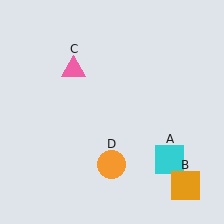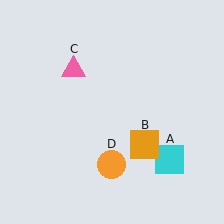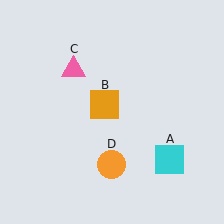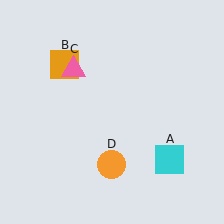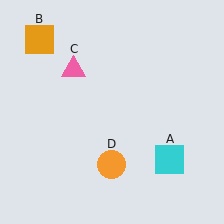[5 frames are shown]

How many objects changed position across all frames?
1 object changed position: orange square (object B).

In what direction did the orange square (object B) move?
The orange square (object B) moved up and to the left.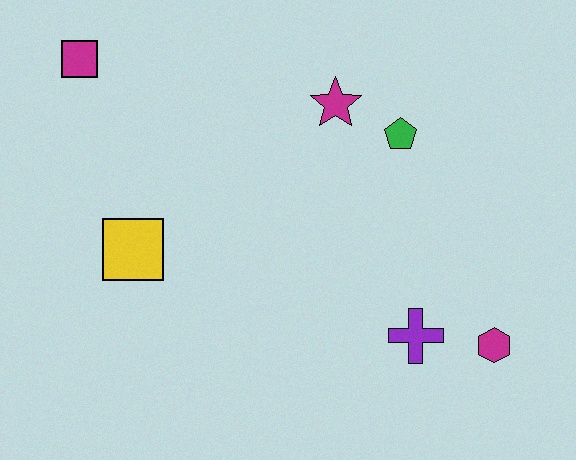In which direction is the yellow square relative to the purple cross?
The yellow square is to the left of the purple cross.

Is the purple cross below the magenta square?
Yes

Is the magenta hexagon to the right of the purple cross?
Yes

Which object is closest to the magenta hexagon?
The purple cross is closest to the magenta hexagon.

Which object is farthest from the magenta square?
The magenta hexagon is farthest from the magenta square.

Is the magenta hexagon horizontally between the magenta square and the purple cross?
No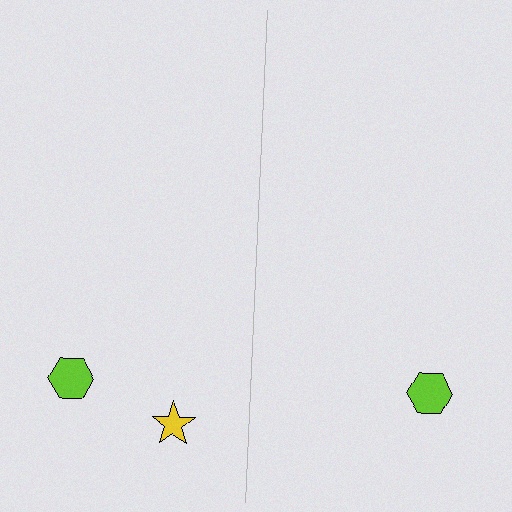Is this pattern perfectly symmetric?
No, the pattern is not perfectly symmetric. A yellow star is missing from the right side.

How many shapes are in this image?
There are 3 shapes in this image.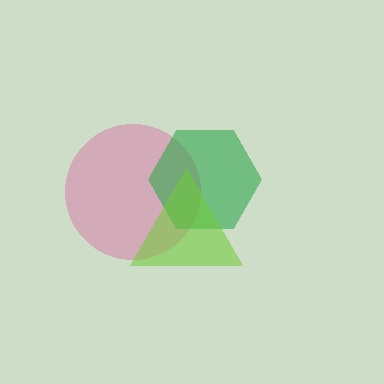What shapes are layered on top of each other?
The layered shapes are: a pink circle, a green hexagon, a lime triangle.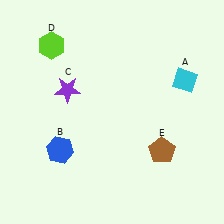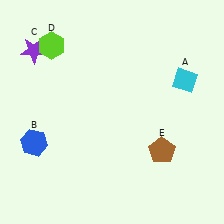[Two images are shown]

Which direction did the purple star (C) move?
The purple star (C) moved up.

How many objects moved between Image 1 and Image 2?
2 objects moved between the two images.